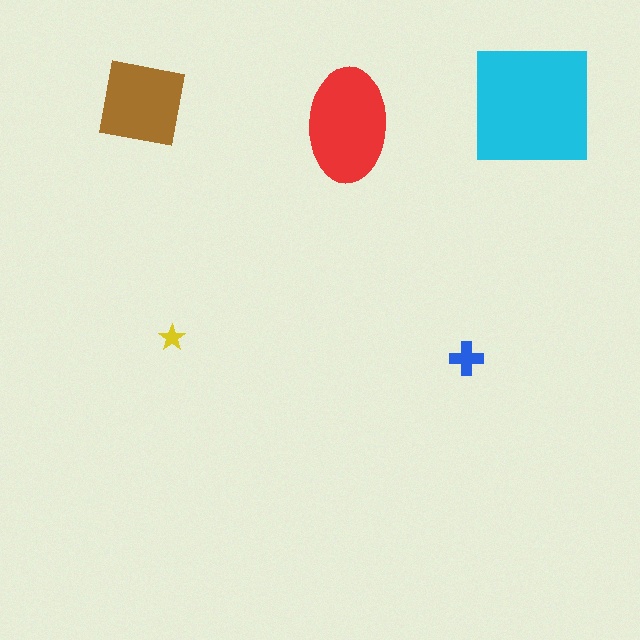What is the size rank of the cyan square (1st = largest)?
1st.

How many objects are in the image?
There are 5 objects in the image.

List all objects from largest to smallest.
The cyan square, the red ellipse, the brown square, the blue cross, the yellow star.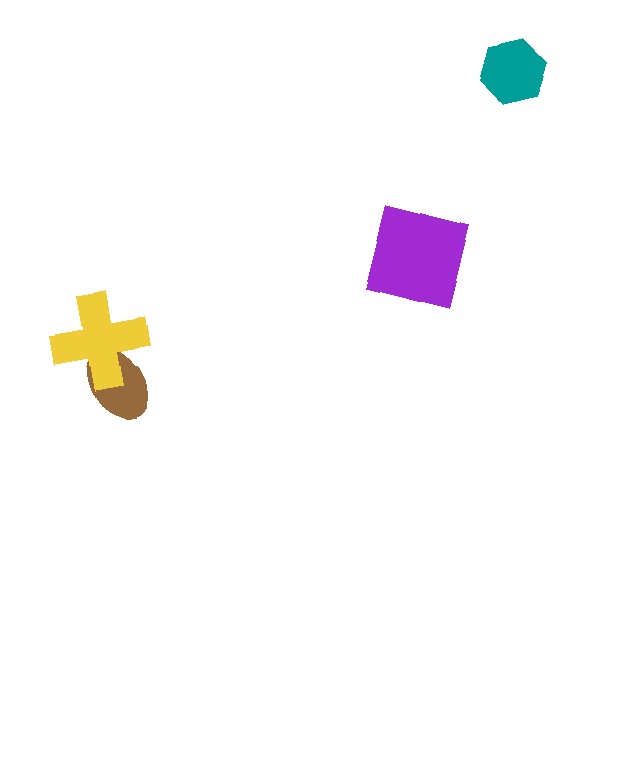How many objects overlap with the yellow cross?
1 object overlaps with the yellow cross.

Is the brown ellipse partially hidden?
Yes, it is partially covered by another shape.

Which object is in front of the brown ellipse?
The yellow cross is in front of the brown ellipse.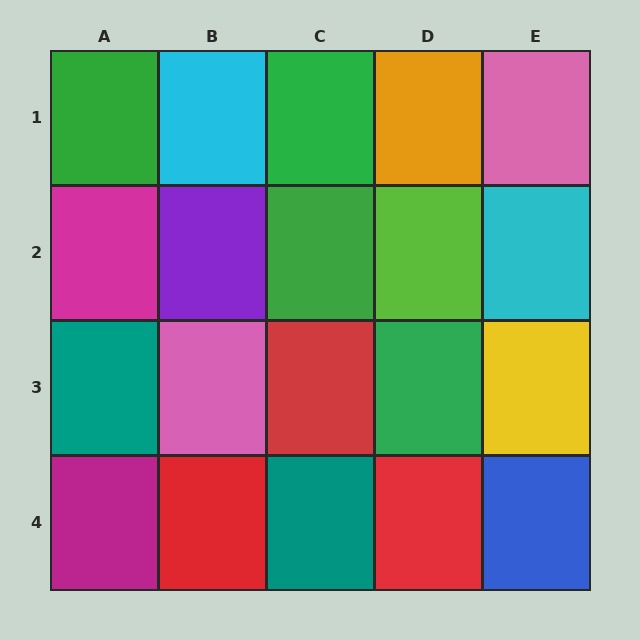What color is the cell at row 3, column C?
Red.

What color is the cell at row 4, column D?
Red.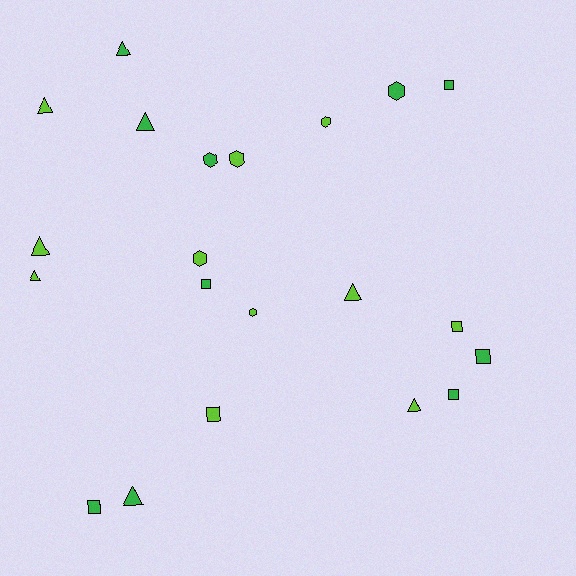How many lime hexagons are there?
There are 4 lime hexagons.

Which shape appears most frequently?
Triangle, with 8 objects.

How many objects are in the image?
There are 21 objects.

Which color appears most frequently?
Lime, with 11 objects.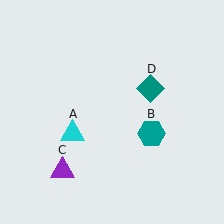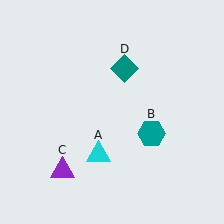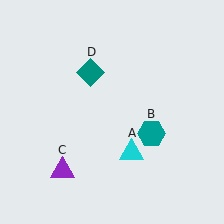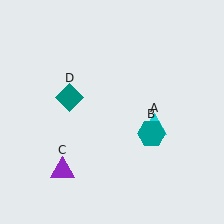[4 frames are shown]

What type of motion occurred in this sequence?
The cyan triangle (object A), teal diamond (object D) rotated counterclockwise around the center of the scene.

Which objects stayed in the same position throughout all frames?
Teal hexagon (object B) and purple triangle (object C) remained stationary.